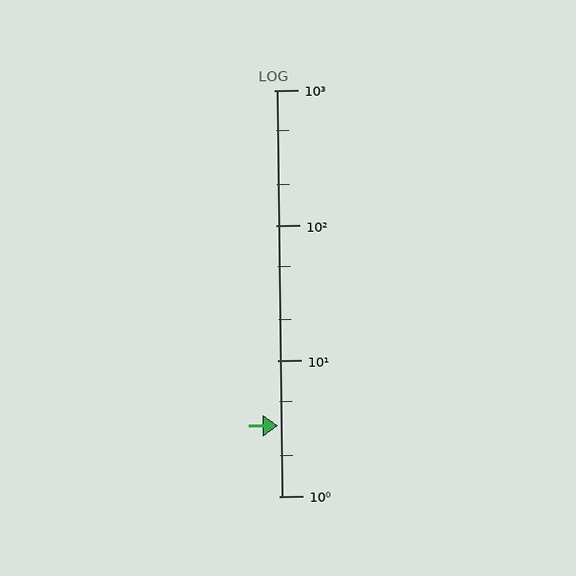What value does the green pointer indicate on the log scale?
The pointer indicates approximately 3.3.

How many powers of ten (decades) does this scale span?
The scale spans 3 decades, from 1 to 1000.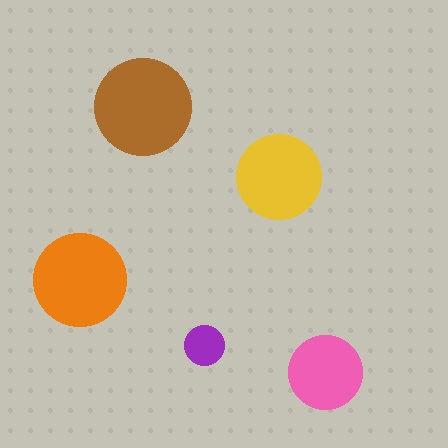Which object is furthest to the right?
The pink circle is rightmost.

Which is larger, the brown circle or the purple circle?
The brown one.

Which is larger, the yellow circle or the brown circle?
The brown one.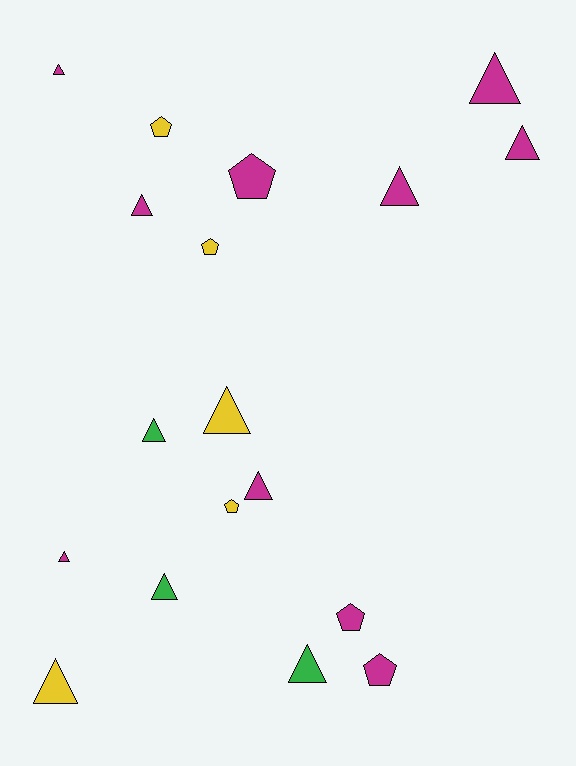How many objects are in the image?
There are 18 objects.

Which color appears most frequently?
Magenta, with 10 objects.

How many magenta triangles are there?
There are 7 magenta triangles.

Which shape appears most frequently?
Triangle, with 12 objects.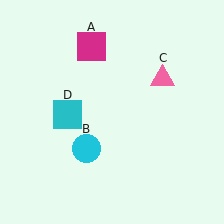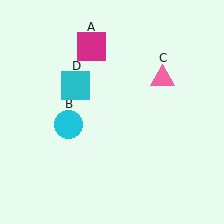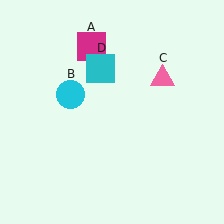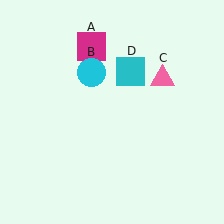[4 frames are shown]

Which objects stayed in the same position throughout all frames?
Magenta square (object A) and pink triangle (object C) remained stationary.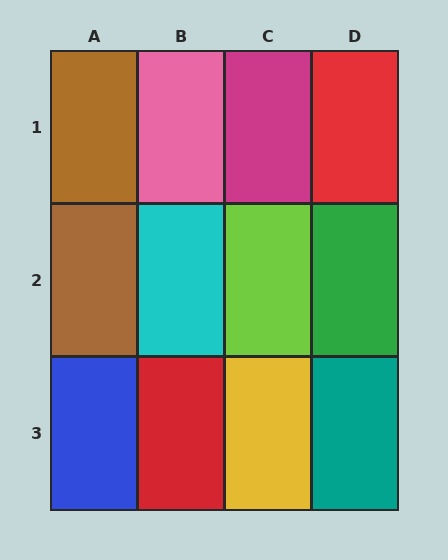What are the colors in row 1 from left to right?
Brown, pink, magenta, red.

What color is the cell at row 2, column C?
Lime.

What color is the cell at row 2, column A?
Brown.